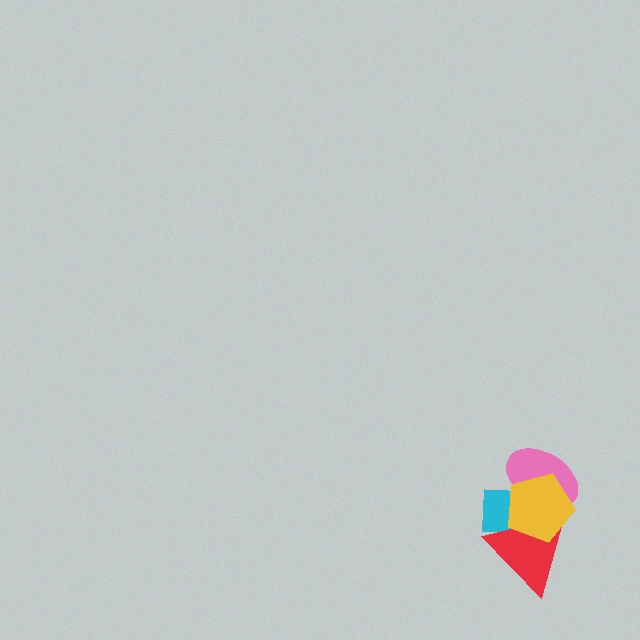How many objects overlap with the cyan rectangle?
3 objects overlap with the cyan rectangle.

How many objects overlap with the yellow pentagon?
3 objects overlap with the yellow pentagon.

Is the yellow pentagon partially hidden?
No, no other shape covers it.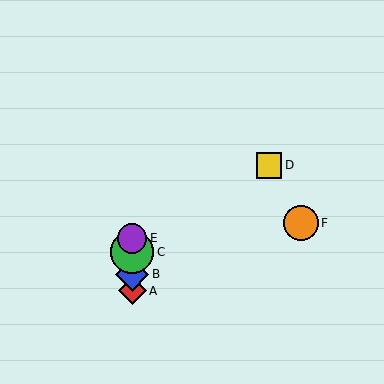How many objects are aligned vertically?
4 objects (A, B, C, E) are aligned vertically.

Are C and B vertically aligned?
Yes, both are at x≈132.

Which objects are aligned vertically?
Objects A, B, C, E are aligned vertically.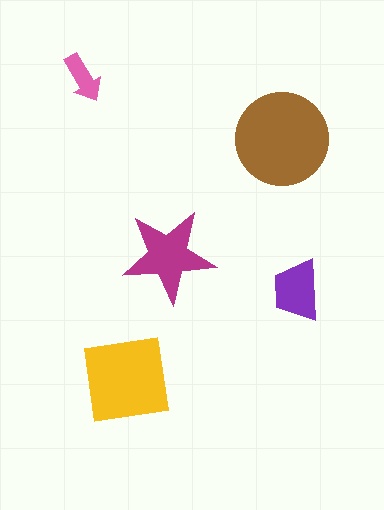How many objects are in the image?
There are 5 objects in the image.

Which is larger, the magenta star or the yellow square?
The yellow square.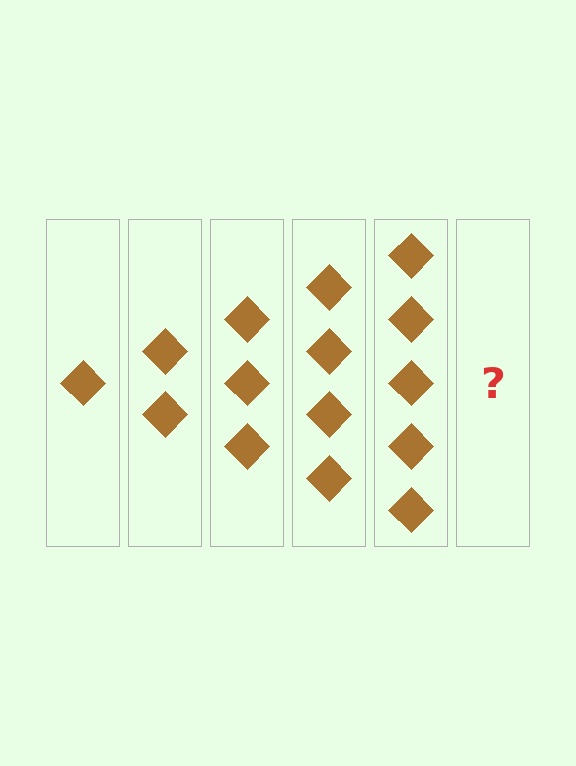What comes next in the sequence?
The next element should be 6 diamonds.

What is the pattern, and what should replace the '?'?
The pattern is that each step adds one more diamond. The '?' should be 6 diamonds.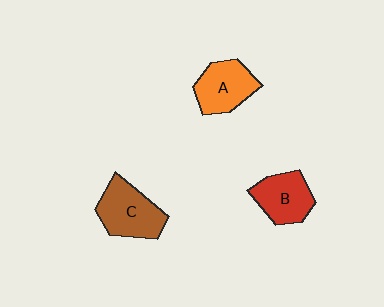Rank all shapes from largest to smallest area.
From largest to smallest: C (brown), A (orange), B (red).